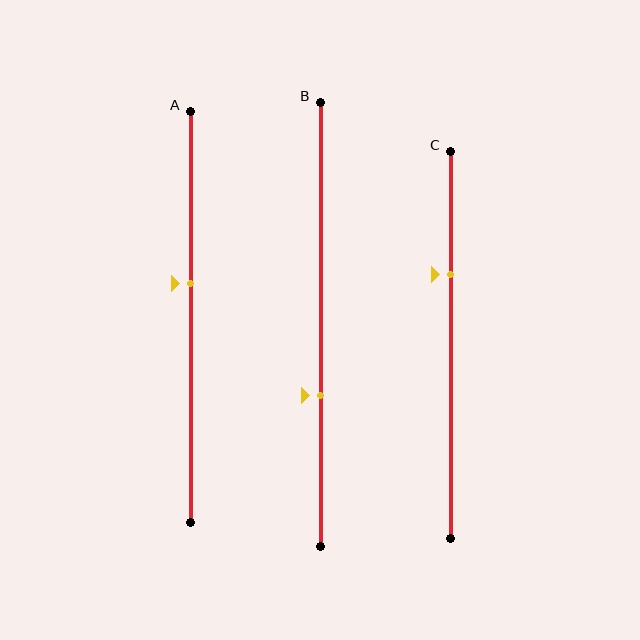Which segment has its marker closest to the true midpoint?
Segment A has its marker closest to the true midpoint.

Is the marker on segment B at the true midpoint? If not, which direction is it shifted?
No, the marker on segment B is shifted downward by about 16% of the segment length.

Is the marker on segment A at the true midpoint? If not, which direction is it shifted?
No, the marker on segment A is shifted upward by about 8% of the segment length.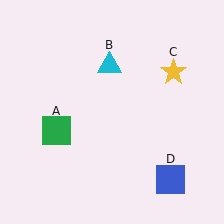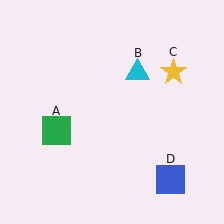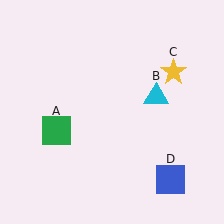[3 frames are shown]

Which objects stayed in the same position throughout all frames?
Green square (object A) and yellow star (object C) and blue square (object D) remained stationary.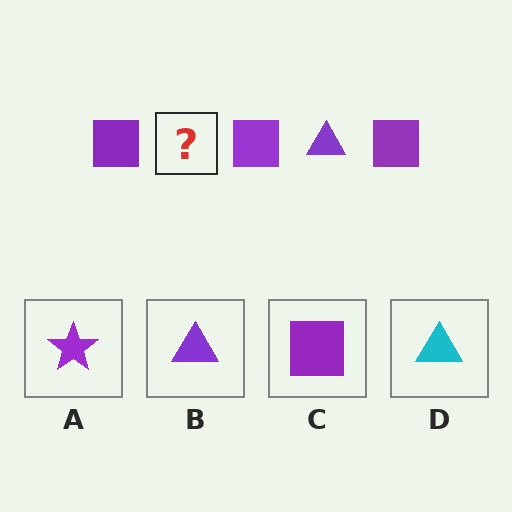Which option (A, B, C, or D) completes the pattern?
B.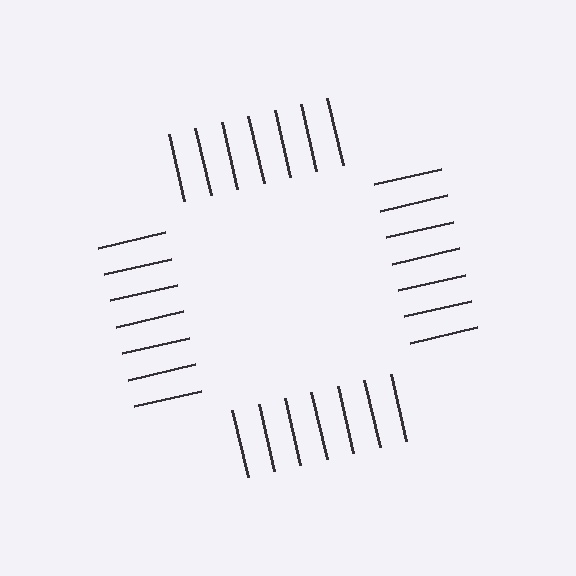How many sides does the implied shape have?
4 sides — the line-ends trace a square.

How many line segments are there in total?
28 — 7 along each of the 4 edges.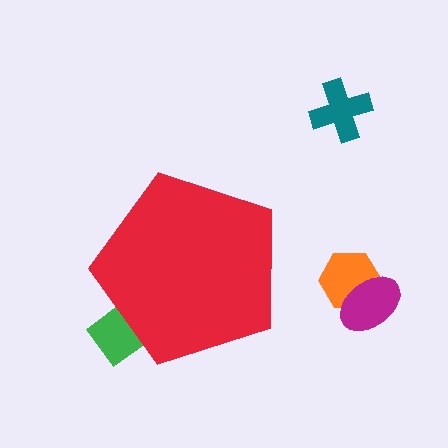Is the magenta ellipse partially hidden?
No, the magenta ellipse is fully visible.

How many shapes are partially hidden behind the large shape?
1 shape is partially hidden.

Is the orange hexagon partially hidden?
No, the orange hexagon is fully visible.